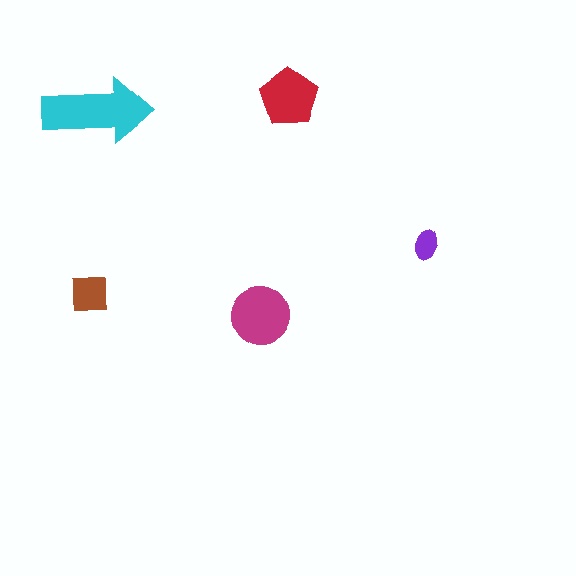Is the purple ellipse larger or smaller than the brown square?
Smaller.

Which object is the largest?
The cyan arrow.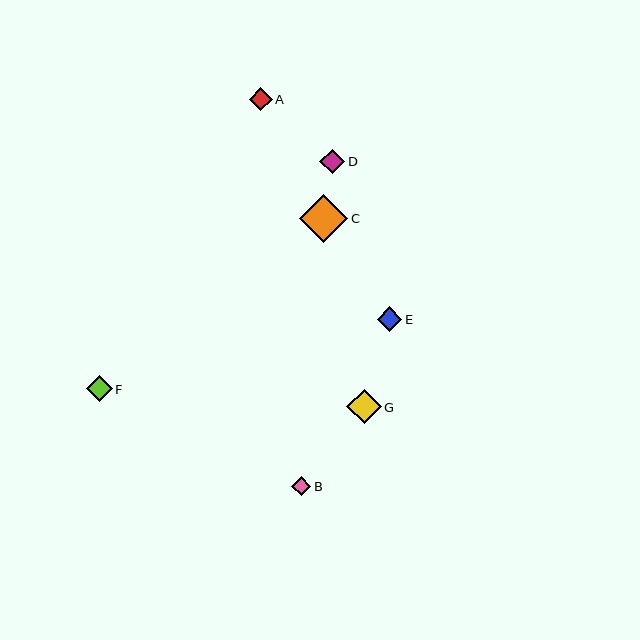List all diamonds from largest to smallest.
From largest to smallest: C, G, F, E, D, A, B.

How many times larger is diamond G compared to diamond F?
Diamond G is approximately 1.3 times the size of diamond F.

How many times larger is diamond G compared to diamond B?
Diamond G is approximately 1.8 times the size of diamond B.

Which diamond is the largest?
Diamond C is the largest with a size of approximately 48 pixels.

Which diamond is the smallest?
Diamond B is the smallest with a size of approximately 19 pixels.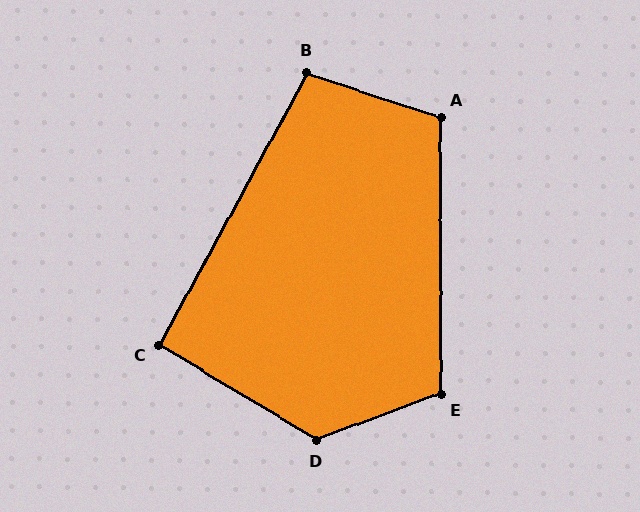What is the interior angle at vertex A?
Approximately 109 degrees (obtuse).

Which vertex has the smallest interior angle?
C, at approximately 93 degrees.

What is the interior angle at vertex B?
Approximately 100 degrees (obtuse).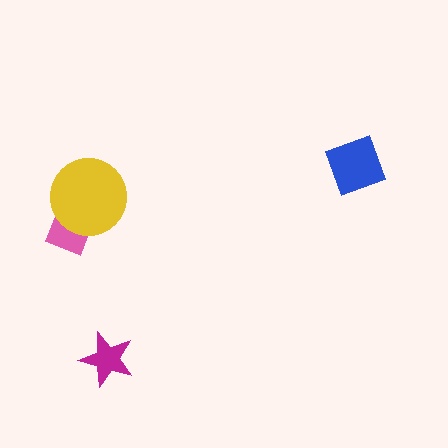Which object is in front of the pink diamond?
The yellow circle is in front of the pink diamond.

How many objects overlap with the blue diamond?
0 objects overlap with the blue diamond.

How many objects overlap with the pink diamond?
1 object overlaps with the pink diamond.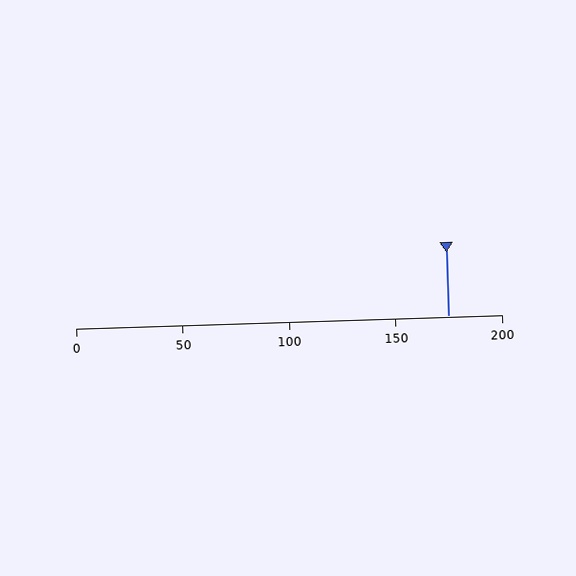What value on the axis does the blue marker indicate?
The marker indicates approximately 175.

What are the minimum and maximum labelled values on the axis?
The axis runs from 0 to 200.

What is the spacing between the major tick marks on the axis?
The major ticks are spaced 50 apart.